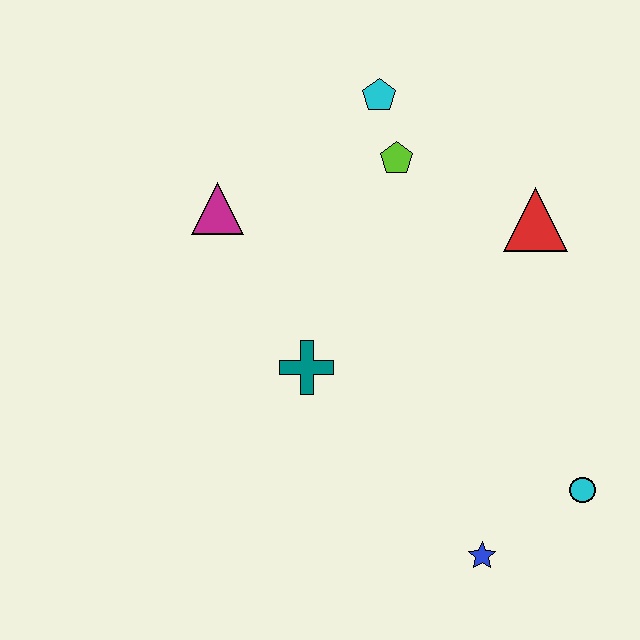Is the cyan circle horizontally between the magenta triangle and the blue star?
No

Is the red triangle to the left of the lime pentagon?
No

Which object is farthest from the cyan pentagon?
The blue star is farthest from the cyan pentagon.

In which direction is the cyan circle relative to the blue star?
The cyan circle is to the right of the blue star.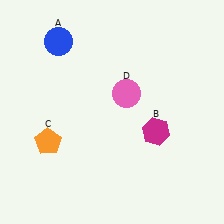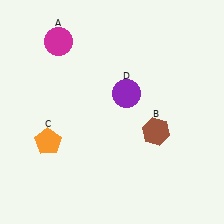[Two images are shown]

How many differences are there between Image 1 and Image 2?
There are 3 differences between the two images.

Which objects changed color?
A changed from blue to magenta. B changed from magenta to brown. D changed from pink to purple.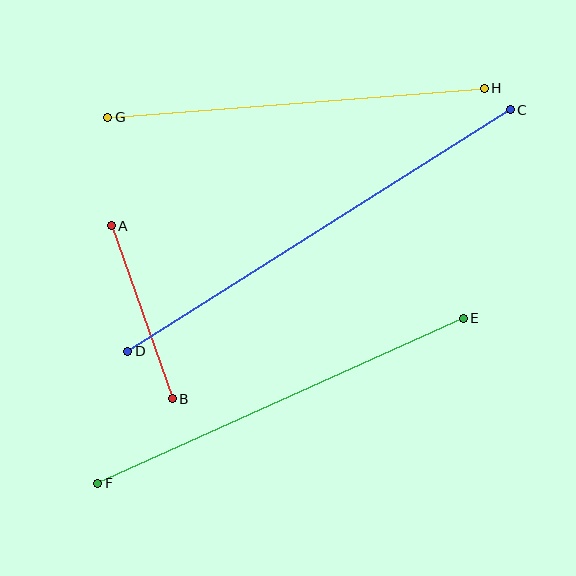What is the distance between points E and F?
The distance is approximately 401 pixels.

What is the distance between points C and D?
The distance is approximately 453 pixels.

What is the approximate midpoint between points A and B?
The midpoint is at approximately (142, 312) pixels.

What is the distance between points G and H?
The distance is approximately 377 pixels.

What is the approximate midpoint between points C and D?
The midpoint is at approximately (319, 231) pixels.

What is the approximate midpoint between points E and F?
The midpoint is at approximately (280, 401) pixels.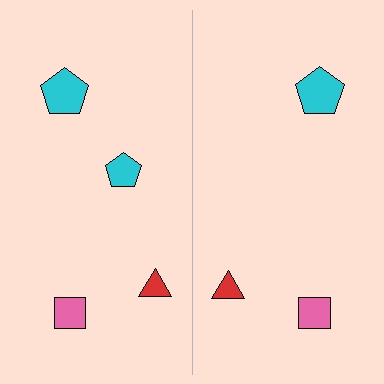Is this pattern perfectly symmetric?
No, the pattern is not perfectly symmetric. A cyan pentagon is missing from the right side.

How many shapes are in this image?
There are 7 shapes in this image.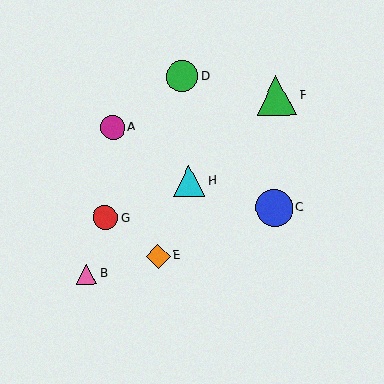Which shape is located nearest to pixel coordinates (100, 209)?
The red circle (labeled G) at (105, 218) is nearest to that location.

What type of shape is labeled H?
Shape H is a cyan triangle.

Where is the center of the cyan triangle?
The center of the cyan triangle is at (189, 181).